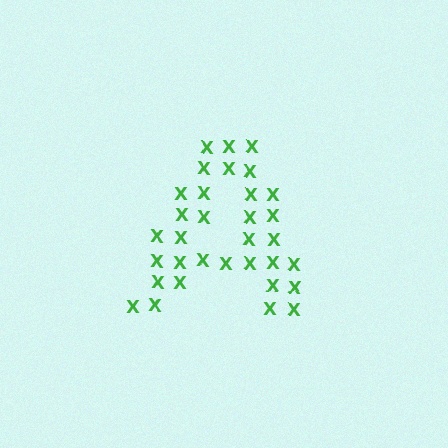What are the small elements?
The small elements are letter X's.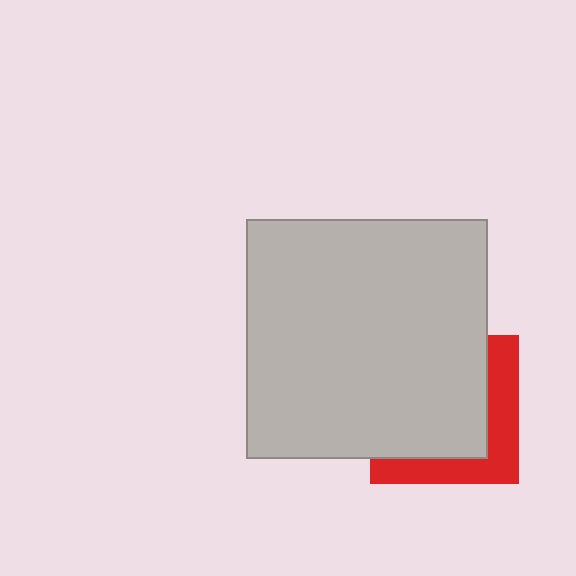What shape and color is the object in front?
The object in front is a light gray rectangle.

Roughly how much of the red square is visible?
A small part of it is visible (roughly 34%).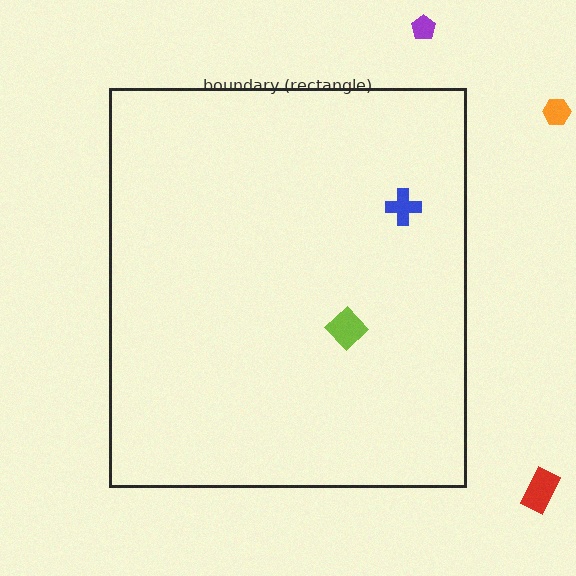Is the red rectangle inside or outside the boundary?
Outside.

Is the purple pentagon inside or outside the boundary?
Outside.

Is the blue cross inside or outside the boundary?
Inside.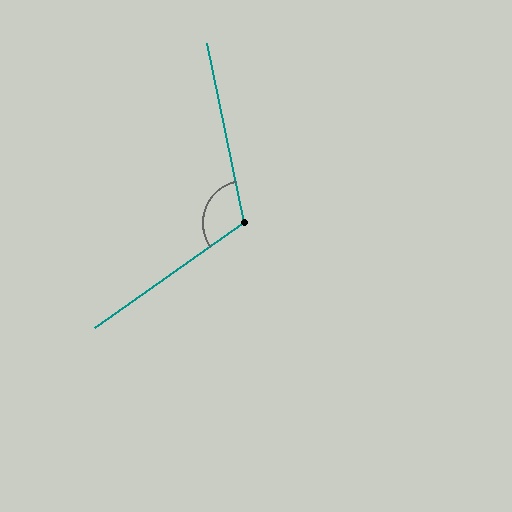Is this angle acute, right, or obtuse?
It is obtuse.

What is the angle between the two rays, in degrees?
Approximately 113 degrees.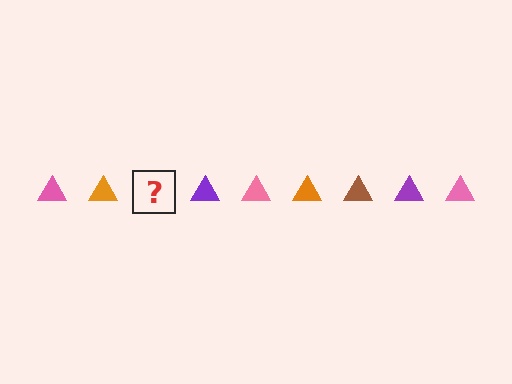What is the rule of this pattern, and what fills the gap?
The rule is that the pattern cycles through pink, orange, brown, purple triangles. The gap should be filled with a brown triangle.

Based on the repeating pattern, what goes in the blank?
The blank should be a brown triangle.